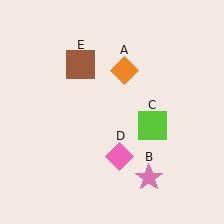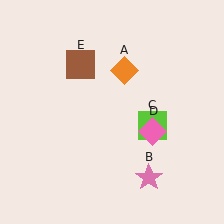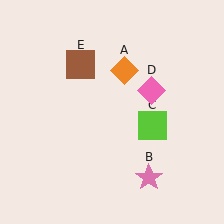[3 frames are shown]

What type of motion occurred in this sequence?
The pink diamond (object D) rotated counterclockwise around the center of the scene.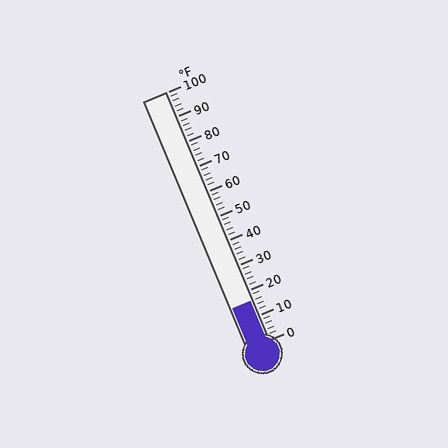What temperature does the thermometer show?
The thermometer shows approximately 16°F.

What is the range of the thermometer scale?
The thermometer scale ranges from 0°F to 100°F.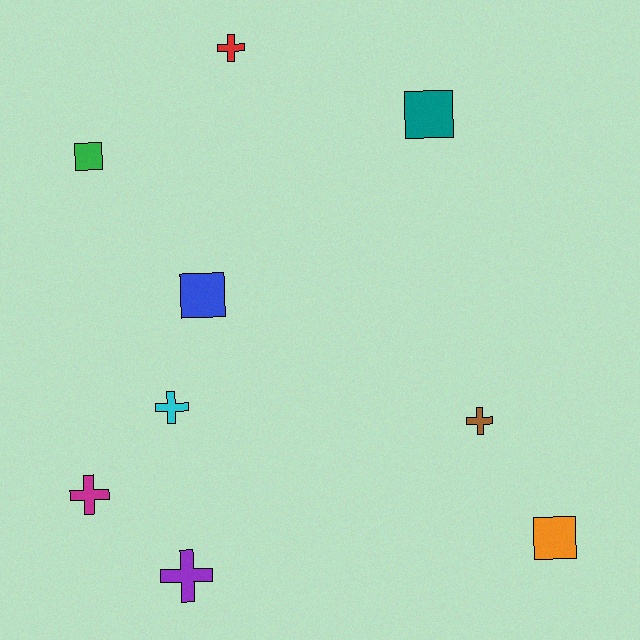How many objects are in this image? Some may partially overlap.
There are 9 objects.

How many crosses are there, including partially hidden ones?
There are 5 crosses.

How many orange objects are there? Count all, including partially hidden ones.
There is 1 orange object.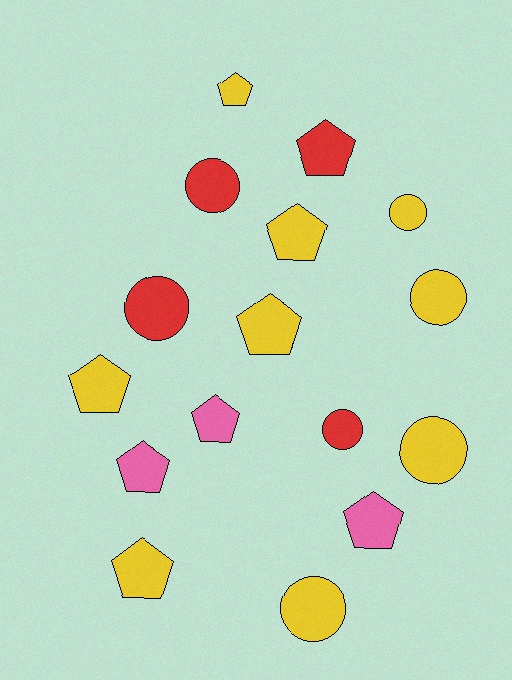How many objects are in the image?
There are 16 objects.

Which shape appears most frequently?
Pentagon, with 9 objects.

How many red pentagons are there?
There is 1 red pentagon.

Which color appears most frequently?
Yellow, with 9 objects.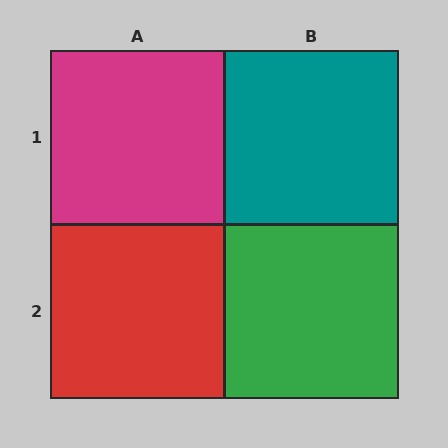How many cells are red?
1 cell is red.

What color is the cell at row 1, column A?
Magenta.